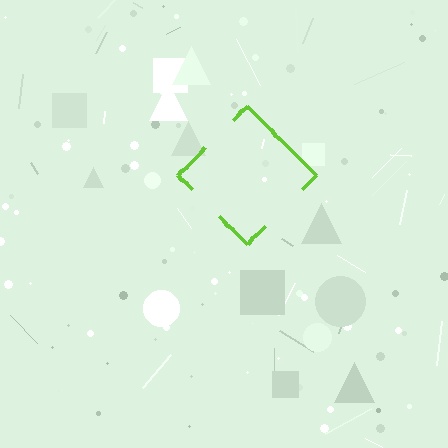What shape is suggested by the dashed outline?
The dashed outline suggests a diamond.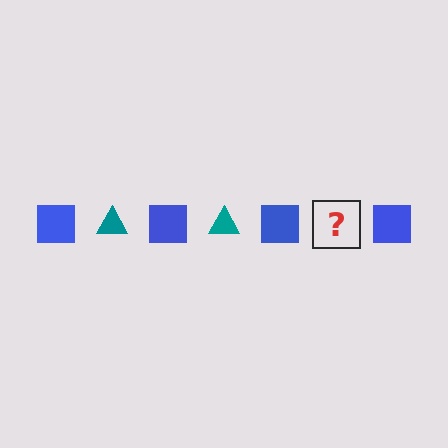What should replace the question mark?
The question mark should be replaced with a teal triangle.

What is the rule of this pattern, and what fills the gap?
The rule is that the pattern alternates between blue square and teal triangle. The gap should be filled with a teal triangle.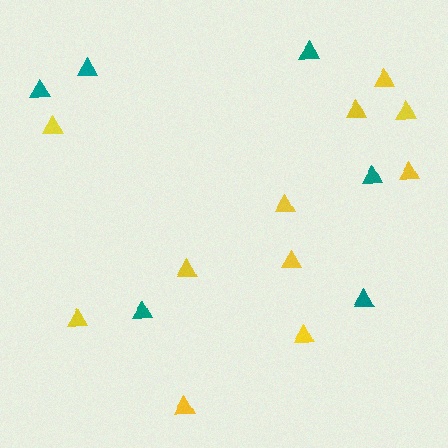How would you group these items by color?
There are 2 groups: one group of yellow triangles (11) and one group of teal triangles (6).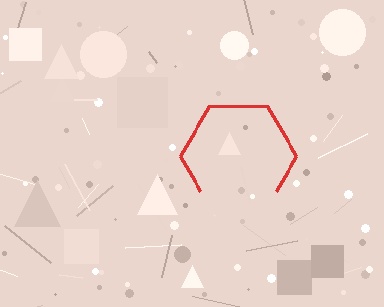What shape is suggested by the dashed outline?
The dashed outline suggests a hexagon.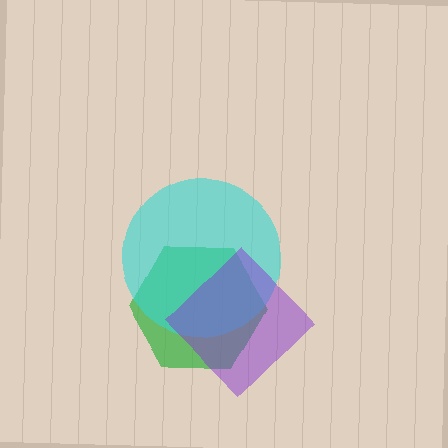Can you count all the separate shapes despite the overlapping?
Yes, there are 3 separate shapes.